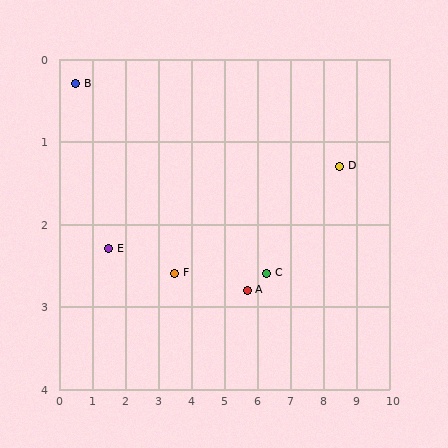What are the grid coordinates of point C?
Point C is at approximately (6.3, 2.6).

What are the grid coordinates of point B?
Point B is at approximately (0.5, 0.3).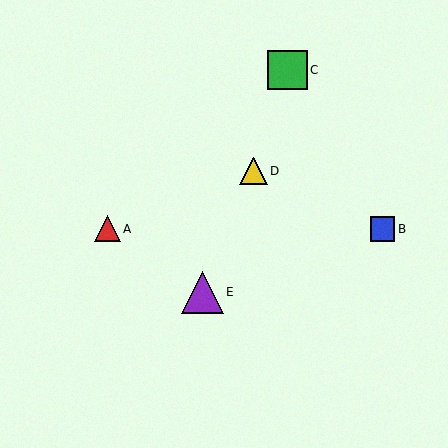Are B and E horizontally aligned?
No, B is at y≈229 and E is at y≈292.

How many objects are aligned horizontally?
2 objects (A, B) are aligned horizontally.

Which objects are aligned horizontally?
Objects A, B are aligned horizontally.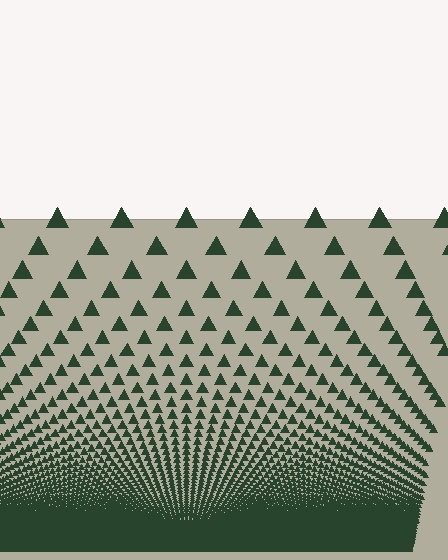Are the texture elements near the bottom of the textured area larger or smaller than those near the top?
Smaller. The gradient is inverted — elements near the bottom are smaller and denser.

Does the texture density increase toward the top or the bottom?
Density increases toward the bottom.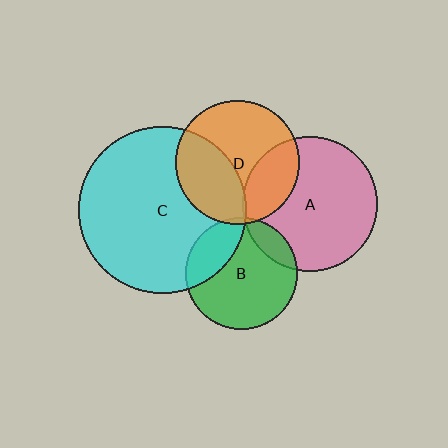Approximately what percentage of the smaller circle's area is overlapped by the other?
Approximately 5%.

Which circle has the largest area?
Circle C (cyan).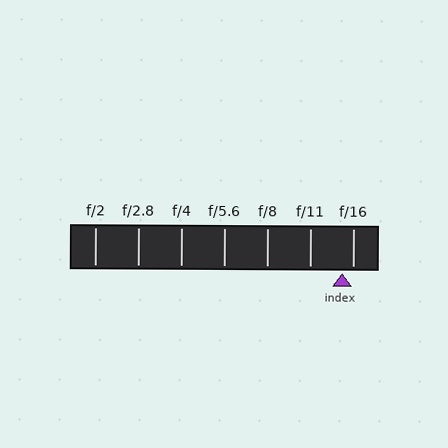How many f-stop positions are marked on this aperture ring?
There are 7 f-stop positions marked.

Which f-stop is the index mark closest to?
The index mark is closest to f/16.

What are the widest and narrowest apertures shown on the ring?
The widest aperture shown is f/2 and the narrowest is f/16.